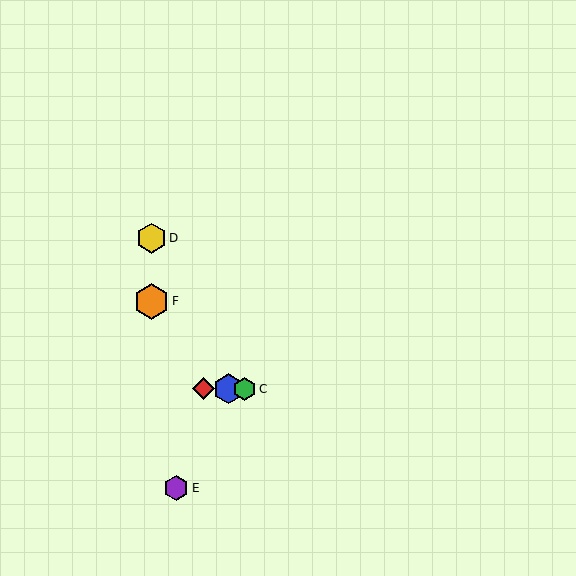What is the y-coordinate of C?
Object C is at y≈389.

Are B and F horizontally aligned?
No, B is at y≈389 and F is at y≈302.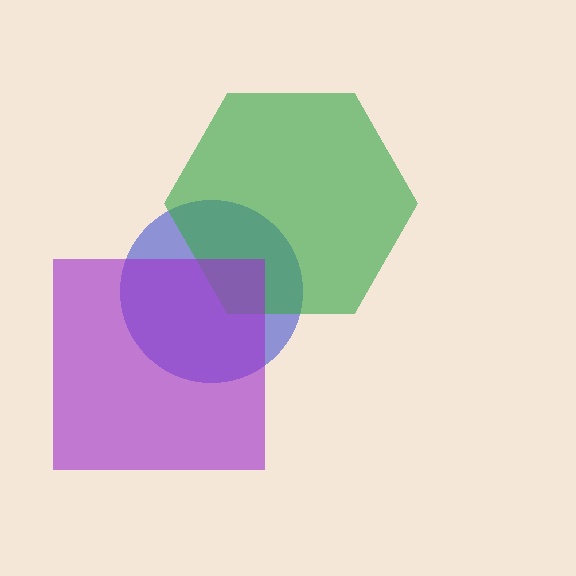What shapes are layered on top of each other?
The layered shapes are: a blue circle, a green hexagon, a purple square.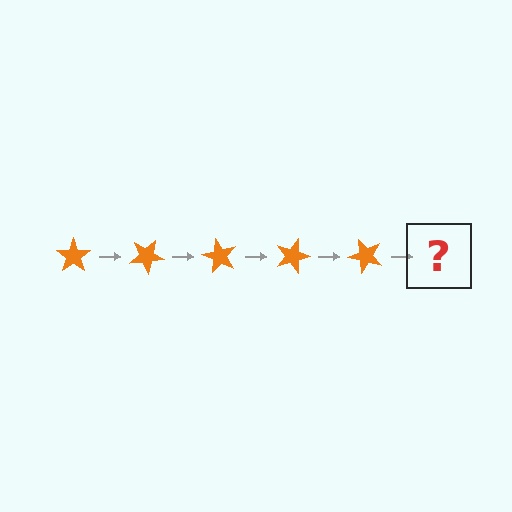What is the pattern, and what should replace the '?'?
The pattern is that the star rotates 30 degrees each step. The '?' should be an orange star rotated 150 degrees.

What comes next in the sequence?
The next element should be an orange star rotated 150 degrees.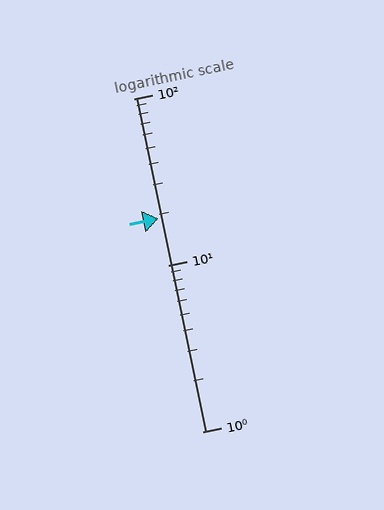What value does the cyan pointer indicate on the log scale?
The pointer indicates approximately 19.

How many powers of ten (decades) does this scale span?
The scale spans 2 decades, from 1 to 100.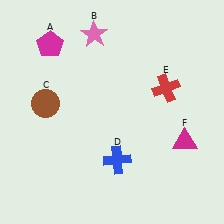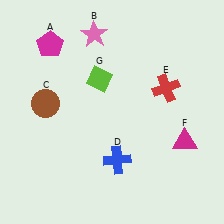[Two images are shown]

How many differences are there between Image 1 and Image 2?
There is 1 difference between the two images.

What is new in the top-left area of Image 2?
A lime diamond (G) was added in the top-left area of Image 2.